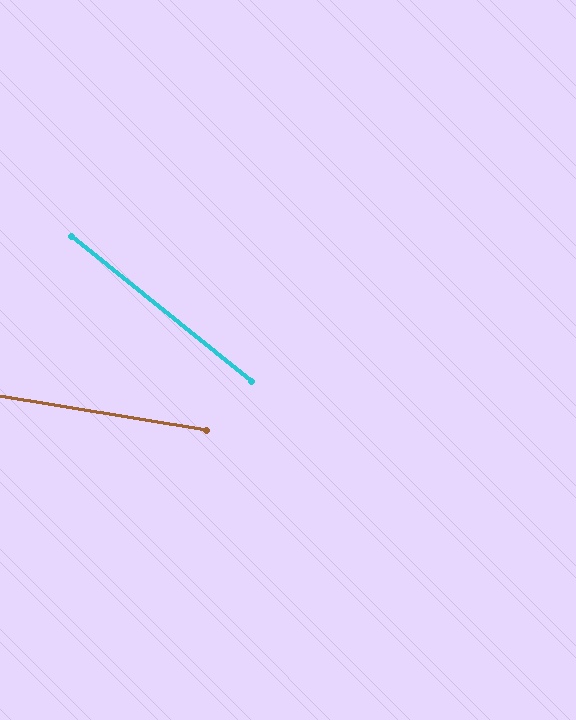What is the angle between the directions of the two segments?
Approximately 29 degrees.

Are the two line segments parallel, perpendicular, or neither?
Neither parallel nor perpendicular — they differ by about 29°.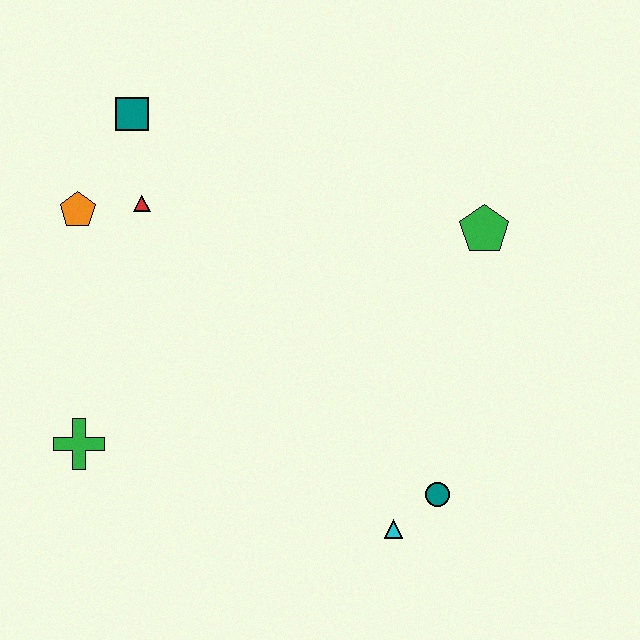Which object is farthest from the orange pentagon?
The teal circle is farthest from the orange pentagon.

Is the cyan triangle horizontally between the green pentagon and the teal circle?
No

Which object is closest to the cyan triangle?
The teal circle is closest to the cyan triangle.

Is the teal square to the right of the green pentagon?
No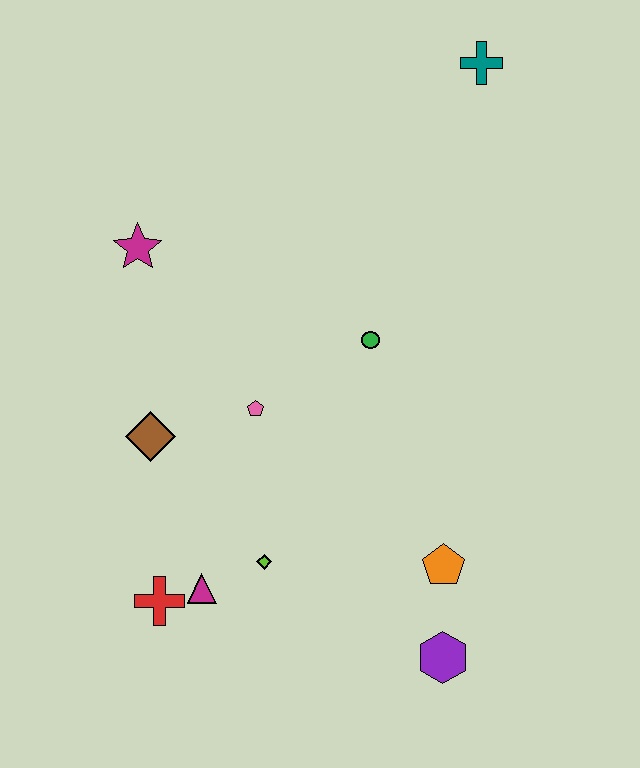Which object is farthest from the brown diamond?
The teal cross is farthest from the brown diamond.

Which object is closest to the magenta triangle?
The red cross is closest to the magenta triangle.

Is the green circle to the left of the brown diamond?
No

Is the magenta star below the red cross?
No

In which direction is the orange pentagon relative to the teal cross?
The orange pentagon is below the teal cross.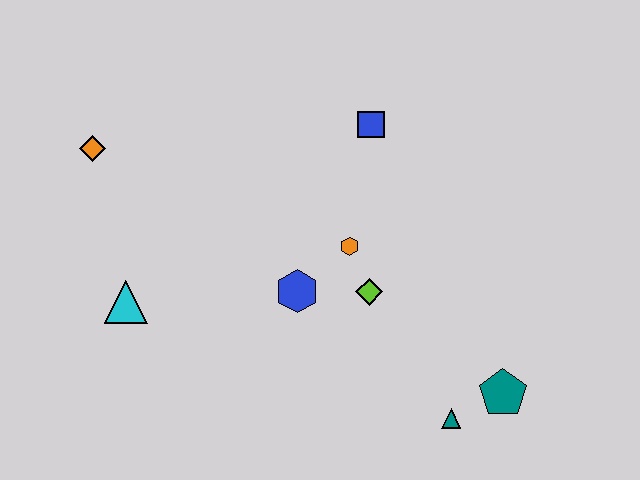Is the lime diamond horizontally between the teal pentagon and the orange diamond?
Yes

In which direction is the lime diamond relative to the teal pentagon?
The lime diamond is to the left of the teal pentagon.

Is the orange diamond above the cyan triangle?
Yes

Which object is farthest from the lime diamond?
The orange diamond is farthest from the lime diamond.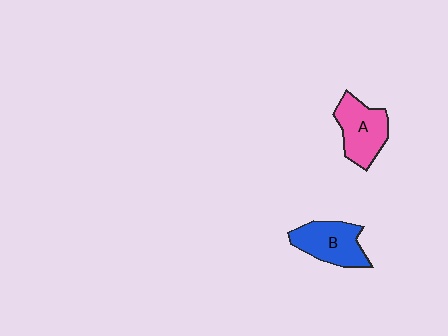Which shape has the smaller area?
Shape B (blue).